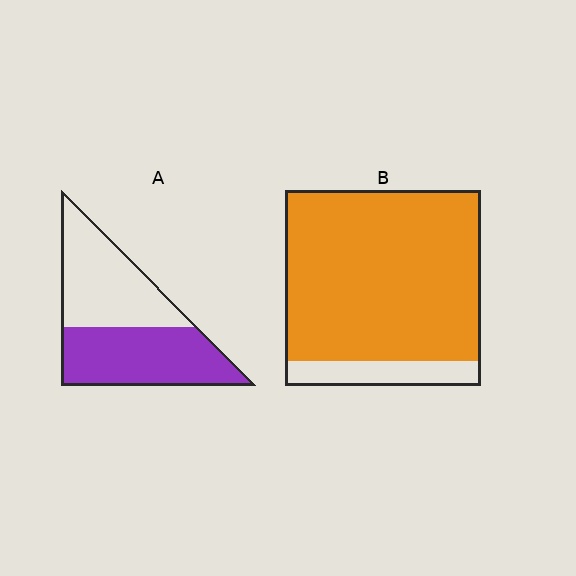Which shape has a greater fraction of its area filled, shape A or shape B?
Shape B.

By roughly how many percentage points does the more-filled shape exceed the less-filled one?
By roughly 35 percentage points (B over A).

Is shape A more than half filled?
Roughly half.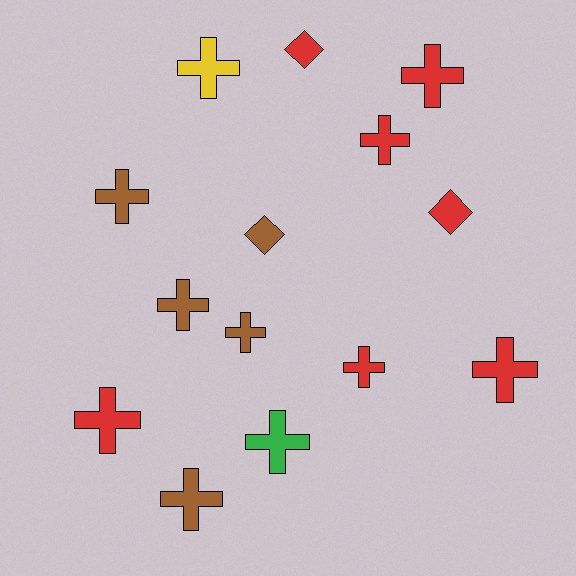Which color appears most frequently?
Red, with 7 objects.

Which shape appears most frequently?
Cross, with 11 objects.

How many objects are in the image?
There are 14 objects.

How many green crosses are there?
There is 1 green cross.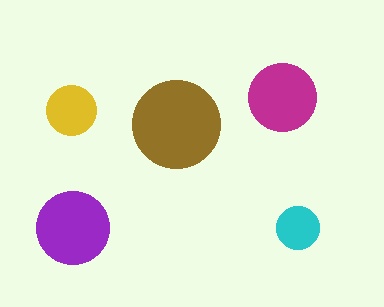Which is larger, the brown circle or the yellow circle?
The brown one.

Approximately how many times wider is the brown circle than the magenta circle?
About 1.5 times wider.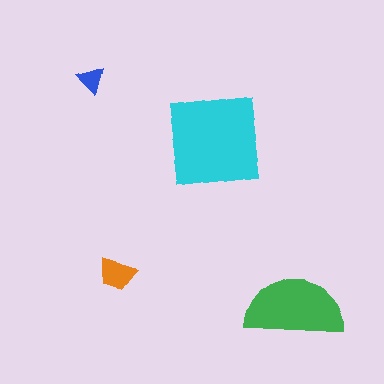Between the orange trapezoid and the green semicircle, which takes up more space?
The green semicircle.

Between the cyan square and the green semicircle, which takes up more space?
The cyan square.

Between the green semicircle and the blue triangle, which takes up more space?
The green semicircle.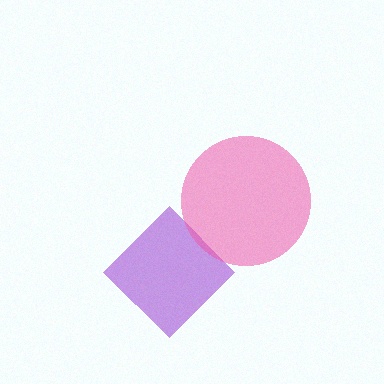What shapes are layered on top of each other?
The layered shapes are: a purple diamond, a pink circle.